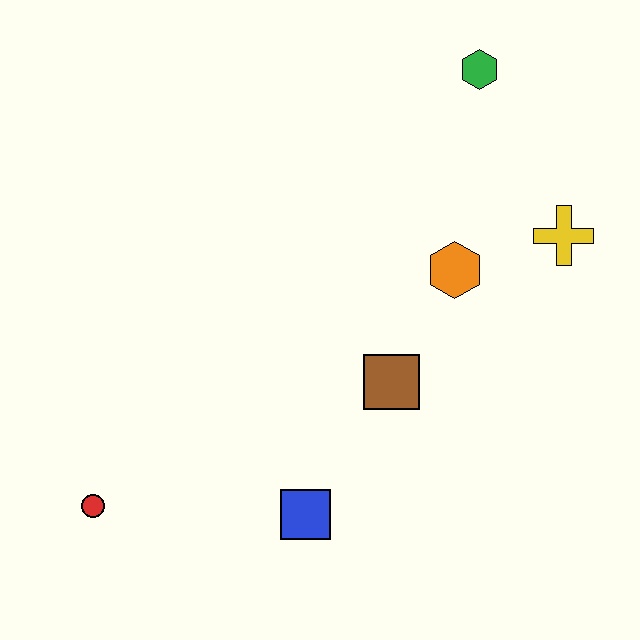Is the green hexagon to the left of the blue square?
No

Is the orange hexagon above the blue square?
Yes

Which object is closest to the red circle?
The blue square is closest to the red circle.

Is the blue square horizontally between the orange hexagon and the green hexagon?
No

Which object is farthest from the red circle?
The green hexagon is farthest from the red circle.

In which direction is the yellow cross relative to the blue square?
The yellow cross is above the blue square.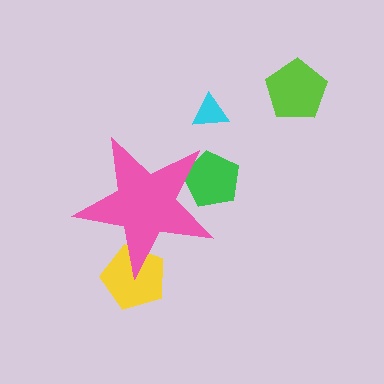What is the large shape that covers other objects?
A pink star.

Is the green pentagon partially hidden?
Yes, the green pentagon is partially hidden behind the pink star.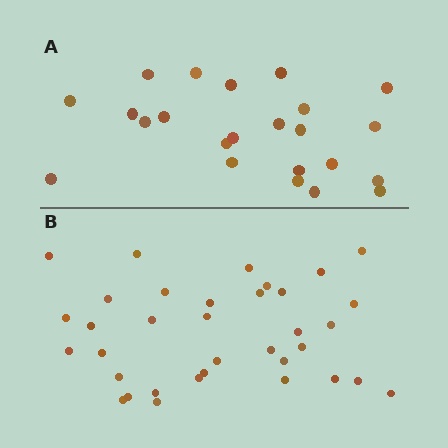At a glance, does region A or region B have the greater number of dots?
Region B (the bottom region) has more dots.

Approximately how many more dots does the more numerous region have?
Region B has roughly 12 or so more dots than region A.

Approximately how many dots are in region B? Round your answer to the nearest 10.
About 40 dots. (The exact count is 35, which rounds to 40.)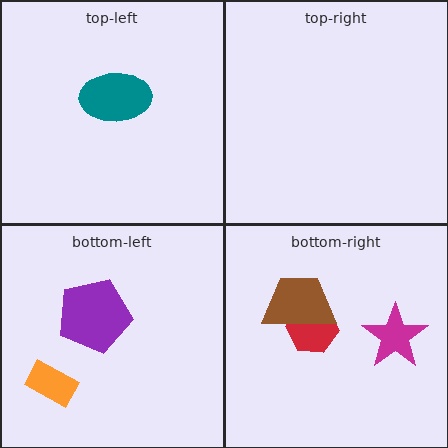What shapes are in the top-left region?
The teal ellipse.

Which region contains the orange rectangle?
The bottom-left region.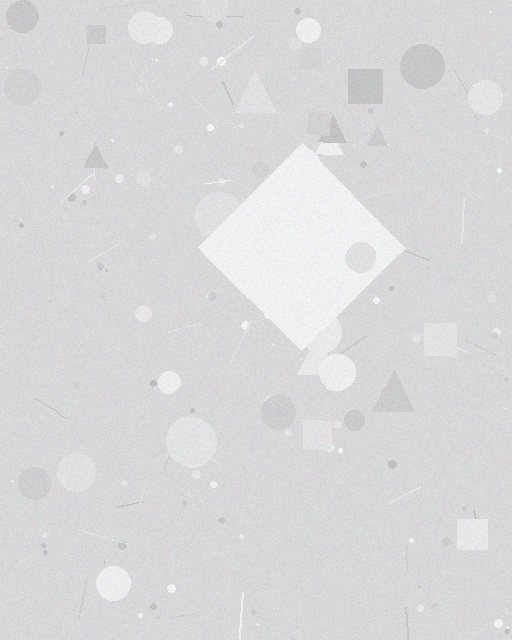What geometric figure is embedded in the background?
A diamond is embedded in the background.